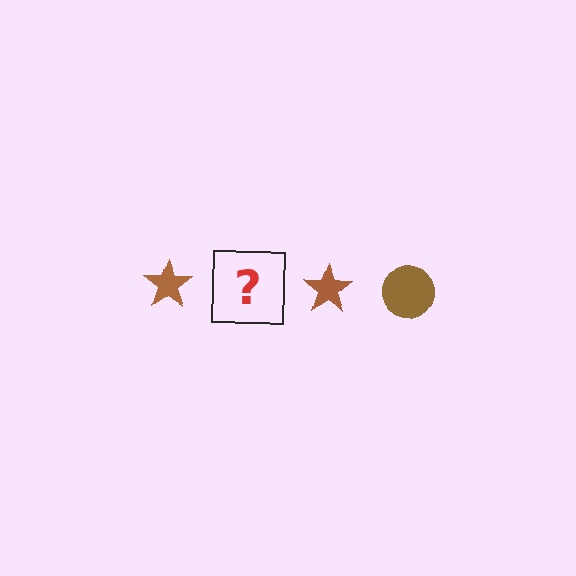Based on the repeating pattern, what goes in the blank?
The blank should be a brown circle.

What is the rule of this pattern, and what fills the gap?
The rule is that the pattern cycles through star, circle shapes in brown. The gap should be filled with a brown circle.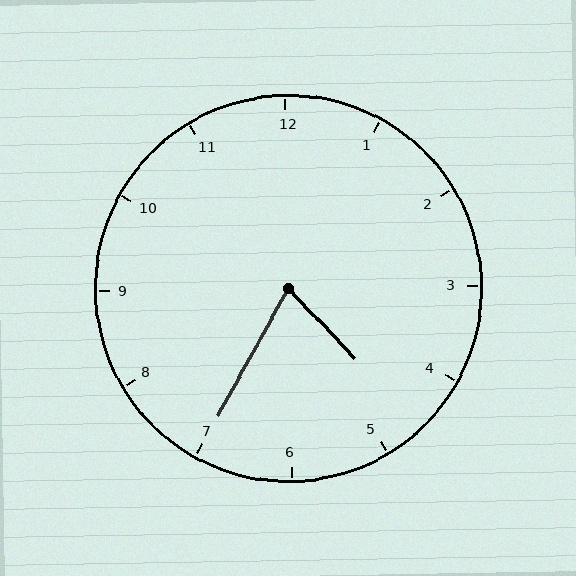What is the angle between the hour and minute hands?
Approximately 72 degrees.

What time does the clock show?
4:35.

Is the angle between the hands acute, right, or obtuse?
It is acute.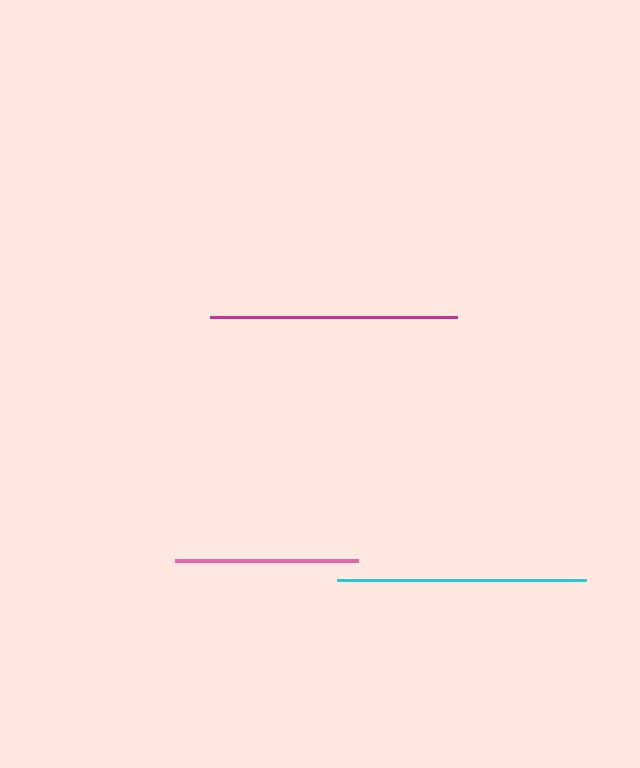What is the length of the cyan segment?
The cyan segment is approximately 249 pixels long.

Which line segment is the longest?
The cyan line is the longest at approximately 249 pixels.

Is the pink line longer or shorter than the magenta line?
The magenta line is longer than the pink line.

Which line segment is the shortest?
The pink line is the shortest at approximately 184 pixels.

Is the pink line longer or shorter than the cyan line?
The cyan line is longer than the pink line.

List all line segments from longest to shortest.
From longest to shortest: cyan, magenta, pink.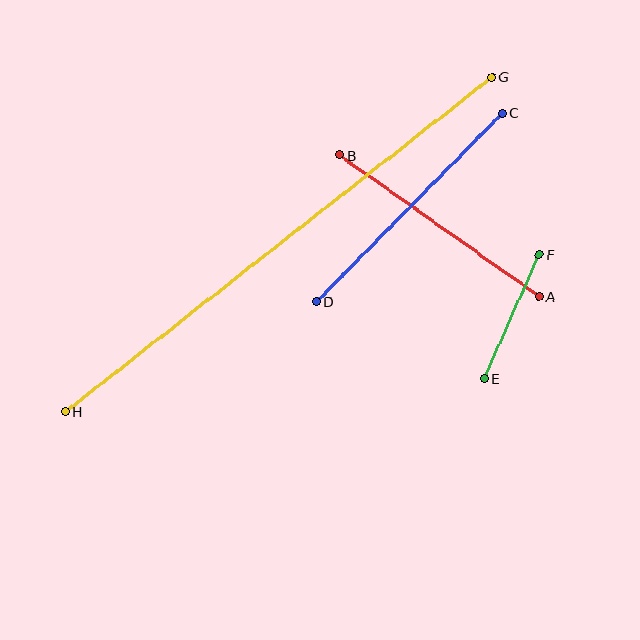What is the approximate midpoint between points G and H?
The midpoint is at approximately (278, 244) pixels.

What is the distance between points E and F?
The distance is approximately 135 pixels.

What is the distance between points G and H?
The distance is approximately 542 pixels.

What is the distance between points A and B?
The distance is approximately 245 pixels.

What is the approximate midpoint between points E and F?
The midpoint is at approximately (512, 317) pixels.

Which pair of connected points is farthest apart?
Points G and H are farthest apart.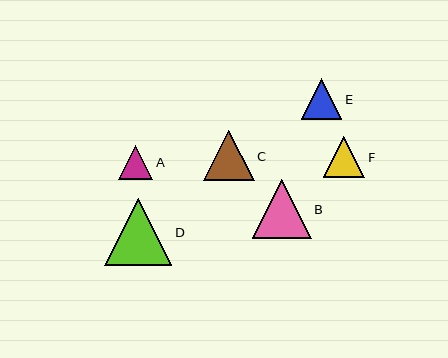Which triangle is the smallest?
Triangle A is the smallest with a size of approximately 34 pixels.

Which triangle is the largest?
Triangle D is the largest with a size of approximately 67 pixels.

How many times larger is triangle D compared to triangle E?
Triangle D is approximately 1.7 times the size of triangle E.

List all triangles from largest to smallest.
From largest to smallest: D, B, C, F, E, A.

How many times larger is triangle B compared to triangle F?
Triangle B is approximately 1.4 times the size of triangle F.